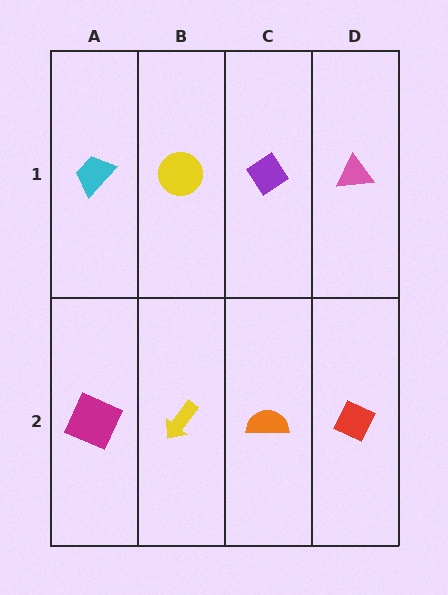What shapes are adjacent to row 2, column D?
A pink triangle (row 1, column D), an orange semicircle (row 2, column C).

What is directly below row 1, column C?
An orange semicircle.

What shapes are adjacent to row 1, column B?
A yellow arrow (row 2, column B), a cyan trapezoid (row 1, column A), a purple diamond (row 1, column C).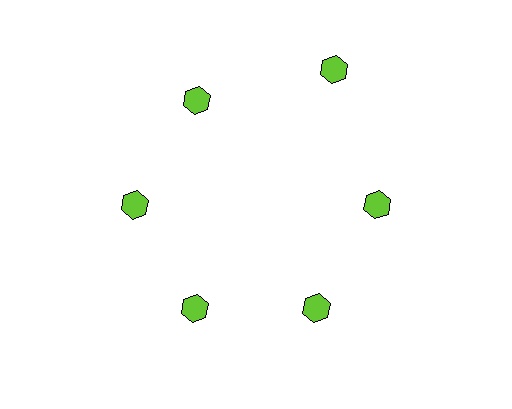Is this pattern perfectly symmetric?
No. The 6 lime hexagons are arranged in a ring, but one element near the 1 o'clock position is pushed outward from the center, breaking the 6-fold rotational symmetry.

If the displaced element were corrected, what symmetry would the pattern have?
It would have 6-fold rotational symmetry — the pattern would map onto itself every 60 degrees.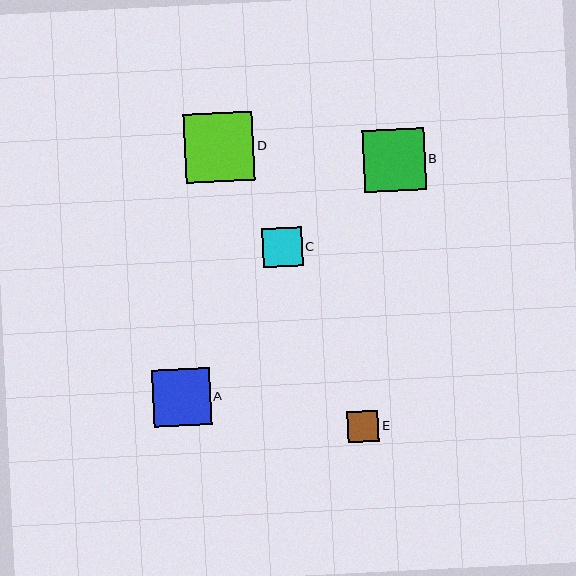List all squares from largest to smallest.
From largest to smallest: D, B, A, C, E.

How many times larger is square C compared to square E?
Square C is approximately 1.2 times the size of square E.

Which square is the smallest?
Square E is the smallest with a size of approximately 32 pixels.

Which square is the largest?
Square D is the largest with a size of approximately 69 pixels.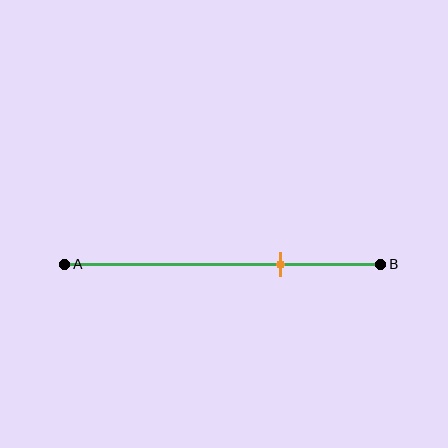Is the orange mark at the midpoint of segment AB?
No, the mark is at about 70% from A, not at the 50% midpoint.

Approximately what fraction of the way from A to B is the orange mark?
The orange mark is approximately 70% of the way from A to B.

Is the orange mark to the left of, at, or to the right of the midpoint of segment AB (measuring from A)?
The orange mark is to the right of the midpoint of segment AB.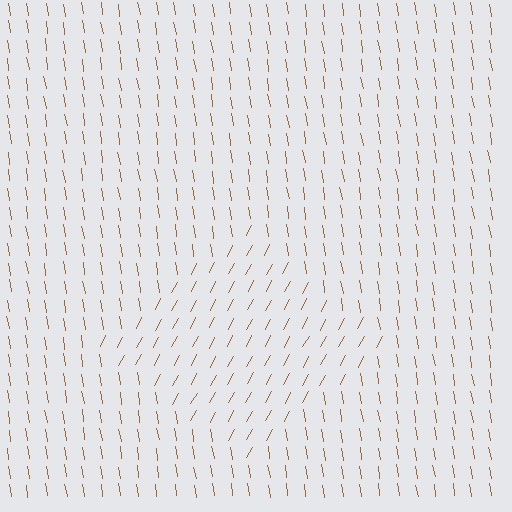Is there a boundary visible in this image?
Yes, there is a texture boundary formed by a change in line orientation.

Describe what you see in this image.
The image is filled with small brown line segments. A diamond region in the image has lines oriented differently from the surrounding lines, creating a visible texture boundary.